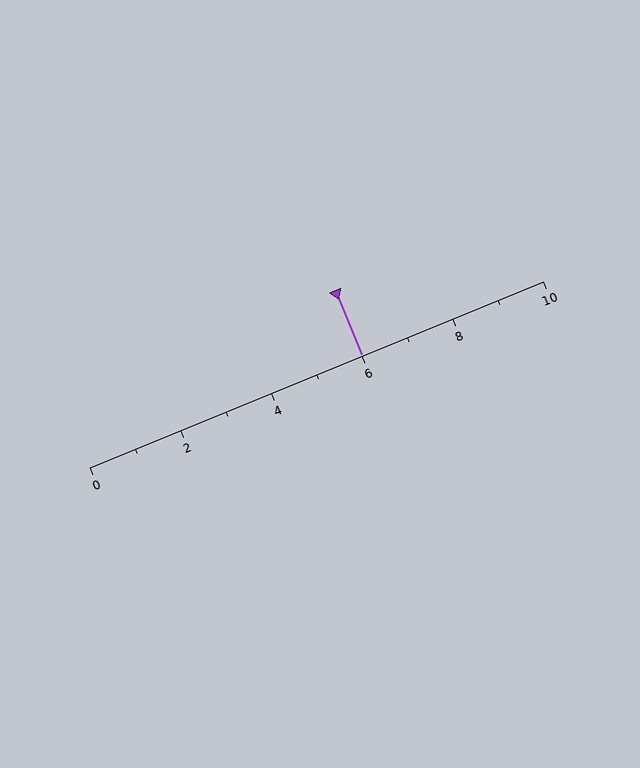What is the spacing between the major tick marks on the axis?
The major ticks are spaced 2 apart.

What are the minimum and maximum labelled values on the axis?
The axis runs from 0 to 10.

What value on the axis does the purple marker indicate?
The marker indicates approximately 6.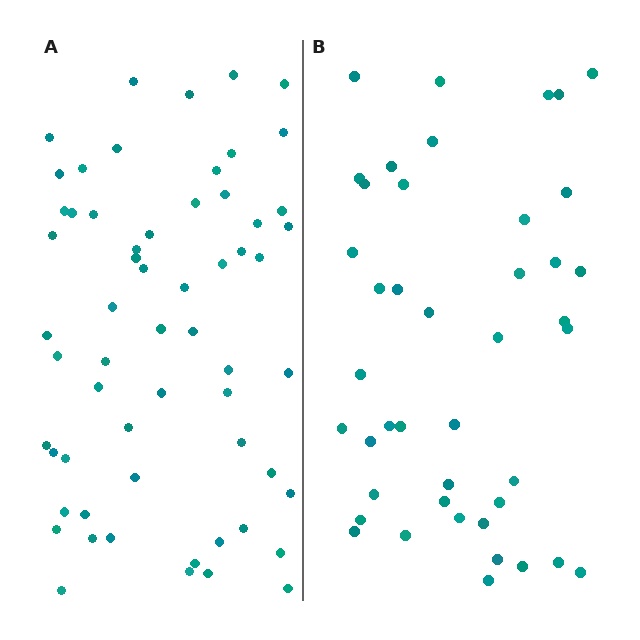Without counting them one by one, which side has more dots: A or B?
Region A (the left region) has more dots.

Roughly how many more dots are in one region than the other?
Region A has approximately 15 more dots than region B.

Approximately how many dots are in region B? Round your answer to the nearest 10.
About 40 dots. (The exact count is 43, which rounds to 40.)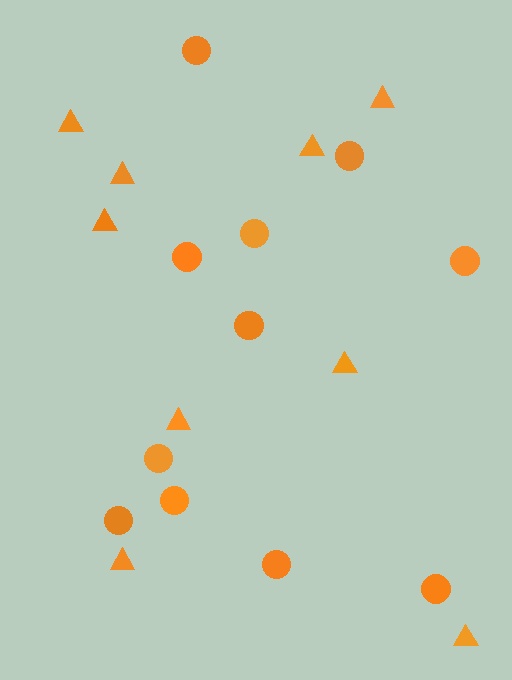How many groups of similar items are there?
There are 2 groups: one group of triangles (9) and one group of circles (11).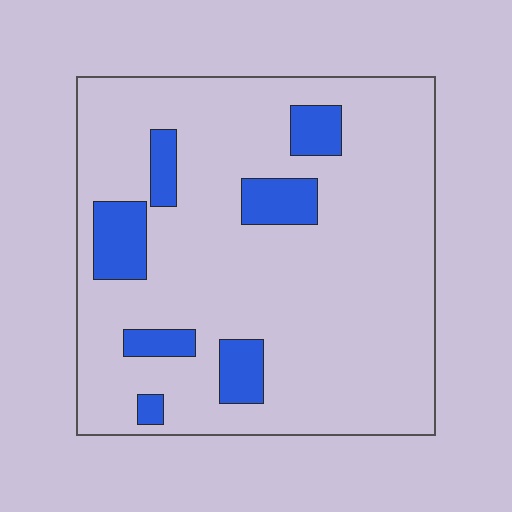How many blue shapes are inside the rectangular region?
7.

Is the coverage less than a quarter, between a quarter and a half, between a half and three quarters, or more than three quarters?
Less than a quarter.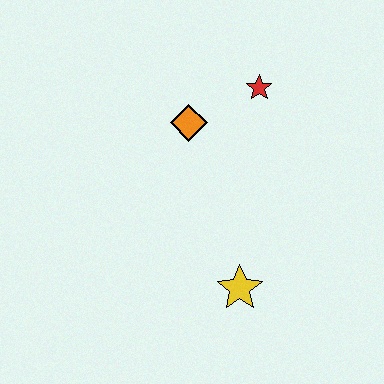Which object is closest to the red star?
The orange diamond is closest to the red star.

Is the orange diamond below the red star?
Yes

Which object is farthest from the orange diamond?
The yellow star is farthest from the orange diamond.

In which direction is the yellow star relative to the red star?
The yellow star is below the red star.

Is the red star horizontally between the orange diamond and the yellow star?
No